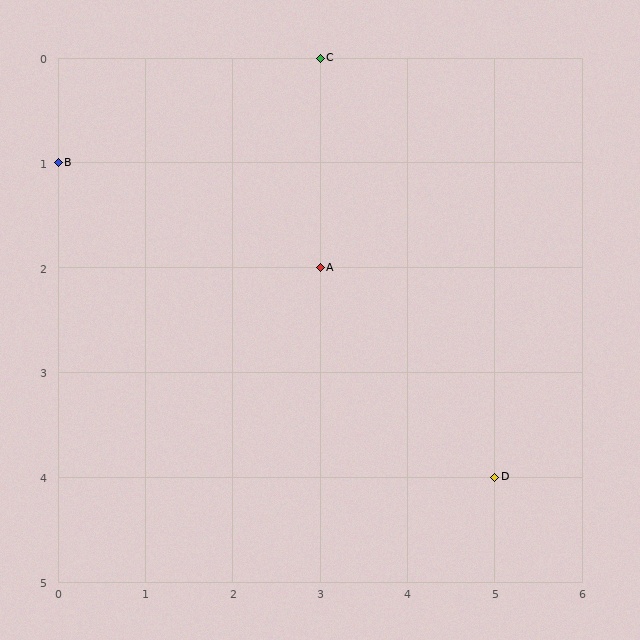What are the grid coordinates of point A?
Point A is at grid coordinates (3, 2).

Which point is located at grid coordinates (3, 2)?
Point A is at (3, 2).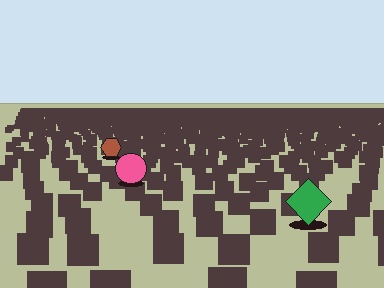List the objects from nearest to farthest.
From nearest to farthest: the green diamond, the pink circle, the brown hexagon.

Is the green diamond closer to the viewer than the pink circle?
Yes. The green diamond is closer — you can tell from the texture gradient: the ground texture is coarser near it.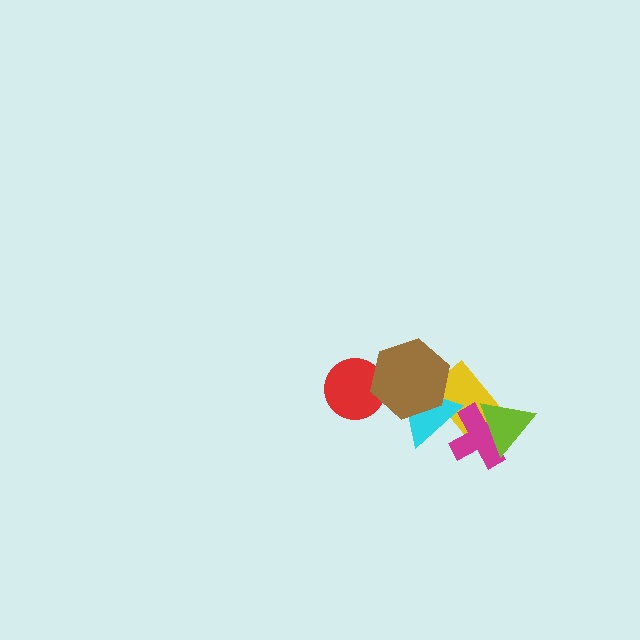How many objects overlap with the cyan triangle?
3 objects overlap with the cyan triangle.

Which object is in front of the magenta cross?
The lime triangle is in front of the magenta cross.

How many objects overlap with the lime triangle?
2 objects overlap with the lime triangle.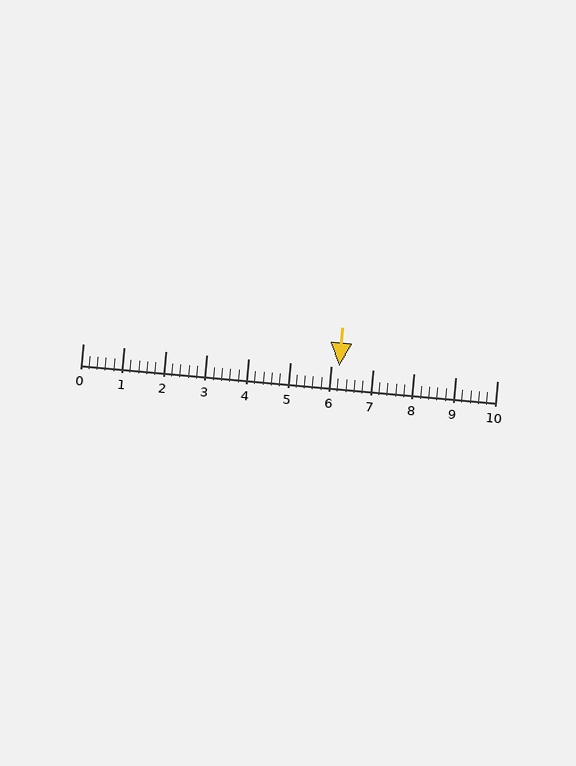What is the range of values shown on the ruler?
The ruler shows values from 0 to 10.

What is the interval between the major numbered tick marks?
The major tick marks are spaced 1 units apart.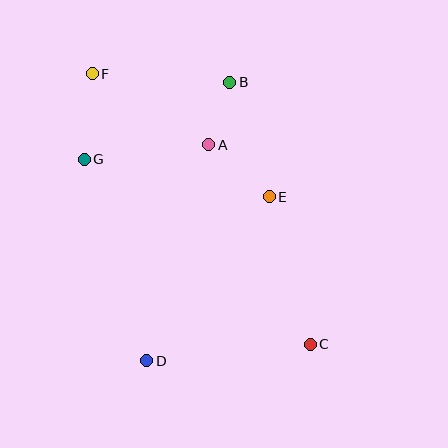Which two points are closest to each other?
Points A and B are closest to each other.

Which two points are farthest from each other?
Points C and F are farthest from each other.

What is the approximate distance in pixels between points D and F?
The distance between D and F is approximately 292 pixels.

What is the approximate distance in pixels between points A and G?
The distance between A and G is approximately 125 pixels.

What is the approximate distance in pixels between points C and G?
The distance between C and G is approximately 292 pixels.